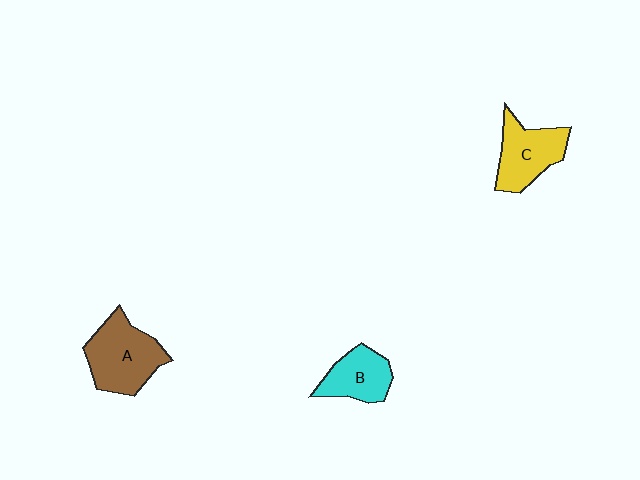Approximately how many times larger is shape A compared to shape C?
Approximately 1.2 times.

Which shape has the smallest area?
Shape B (cyan).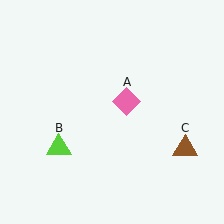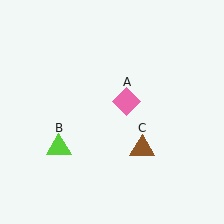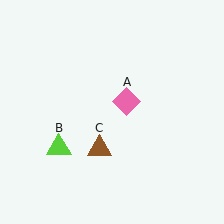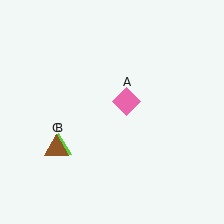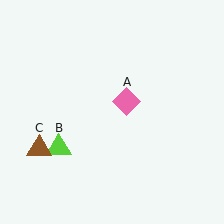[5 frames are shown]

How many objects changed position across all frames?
1 object changed position: brown triangle (object C).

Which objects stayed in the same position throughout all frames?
Pink diamond (object A) and lime triangle (object B) remained stationary.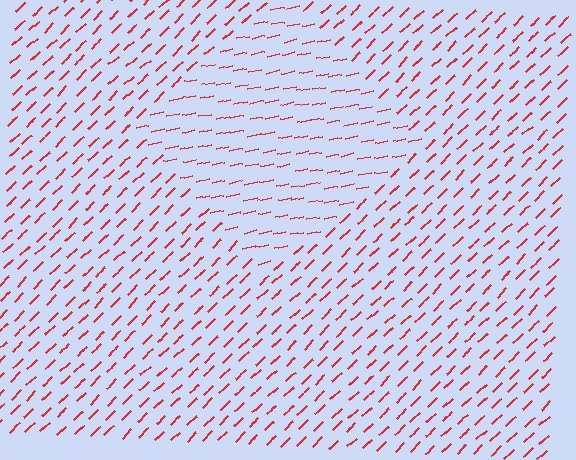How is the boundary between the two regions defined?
The boundary is defined purely by a change in line orientation (approximately 33 degrees difference). All lines are the same color and thickness.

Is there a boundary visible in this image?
Yes, there is a texture boundary formed by a change in line orientation.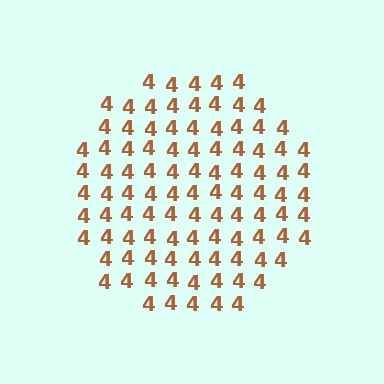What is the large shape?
The large shape is a circle.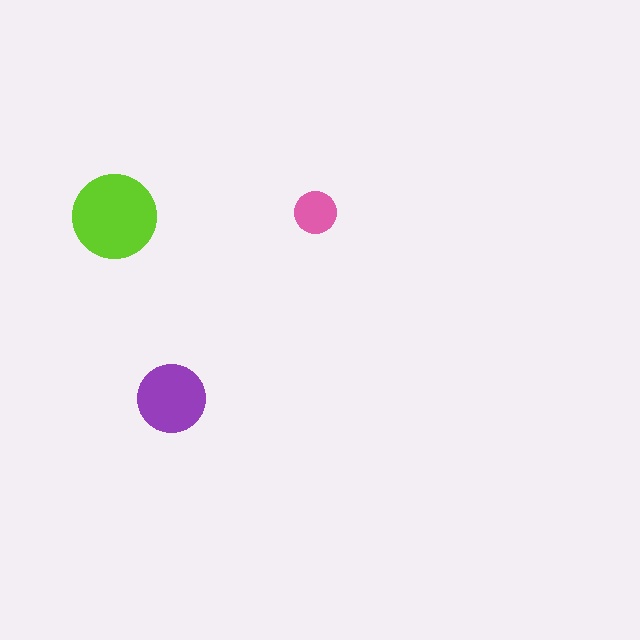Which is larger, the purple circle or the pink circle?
The purple one.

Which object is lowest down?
The purple circle is bottommost.